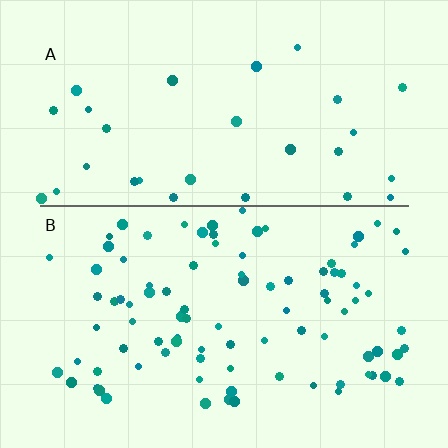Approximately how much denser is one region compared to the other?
Approximately 3.0× — region B over region A.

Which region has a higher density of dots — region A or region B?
B (the bottom).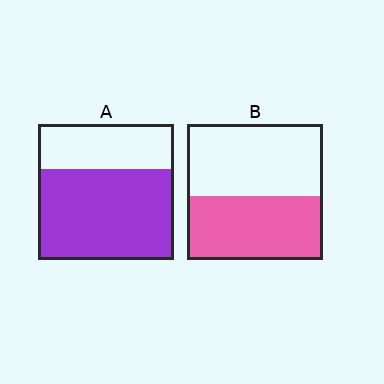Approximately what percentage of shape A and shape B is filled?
A is approximately 65% and B is approximately 45%.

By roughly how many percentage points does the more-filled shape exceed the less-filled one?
By roughly 20 percentage points (A over B).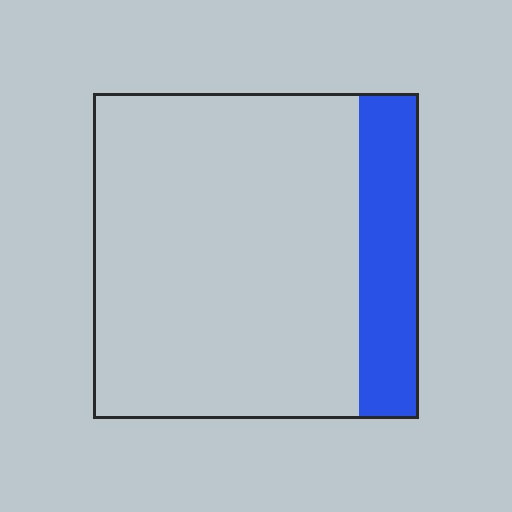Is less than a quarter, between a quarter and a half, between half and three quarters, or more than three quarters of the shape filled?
Less than a quarter.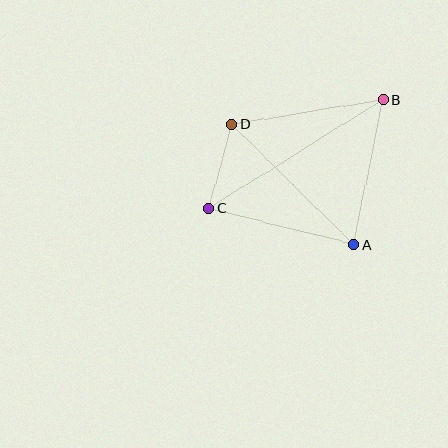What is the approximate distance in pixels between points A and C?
The distance between A and C is approximately 149 pixels.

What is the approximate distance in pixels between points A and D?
The distance between A and D is approximately 171 pixels.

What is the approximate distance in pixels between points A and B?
The distance between A and B is approximately 148 pixels.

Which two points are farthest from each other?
Points B and C are farthest from each other.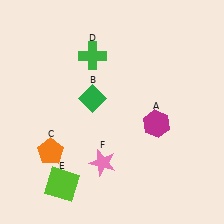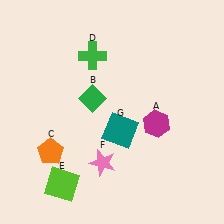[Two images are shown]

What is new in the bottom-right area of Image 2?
A teal square (G) was added in the bottom-right area of Image 2.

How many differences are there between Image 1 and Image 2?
There is 1 difference between the two images.